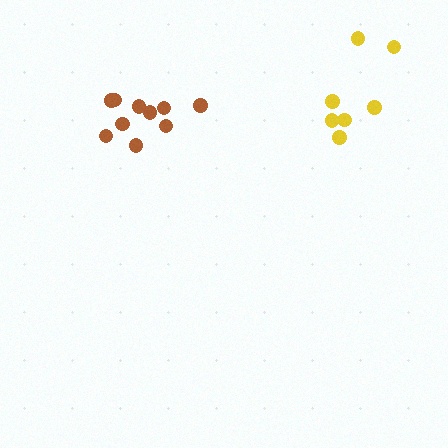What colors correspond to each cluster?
The clusters are colored: yellow, brown.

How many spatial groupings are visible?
There are 2 spatial groupings.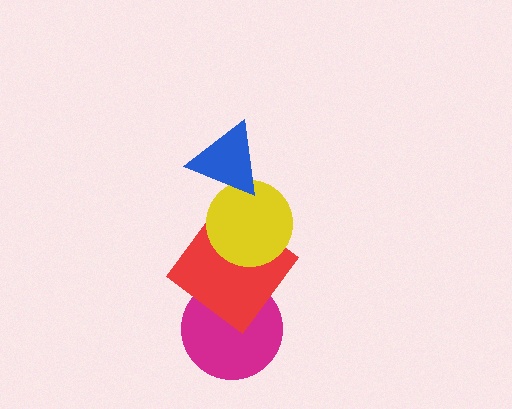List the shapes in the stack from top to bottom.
From top to bottom: the blue triangle, the yellow circle, the red diamond, the magenta circle.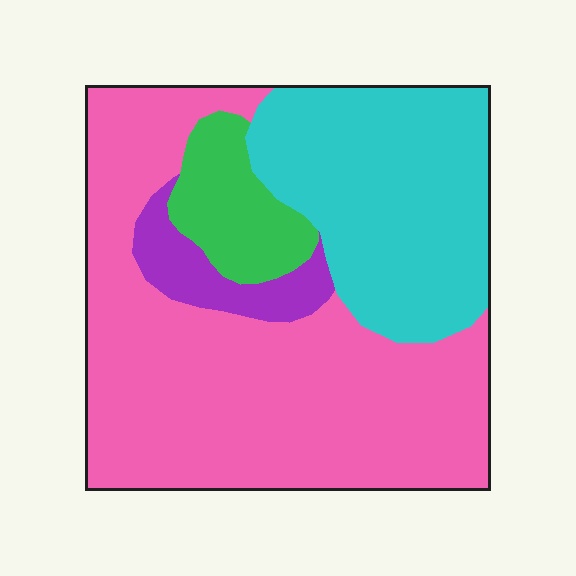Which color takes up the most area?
Pink, at roughly 55%.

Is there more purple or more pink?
Pink.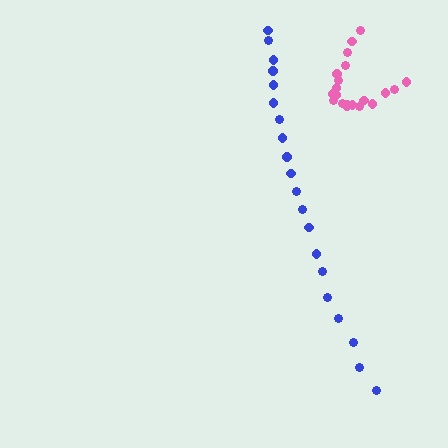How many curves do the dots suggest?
There are 2 distinct paths.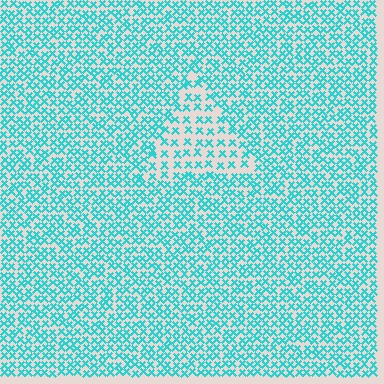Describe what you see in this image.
The image contains small cyan elements arranged at two different densities. A triangle-shaped region is visible where the elements are less densely packed than the surrounding area.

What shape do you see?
I see a triangle.